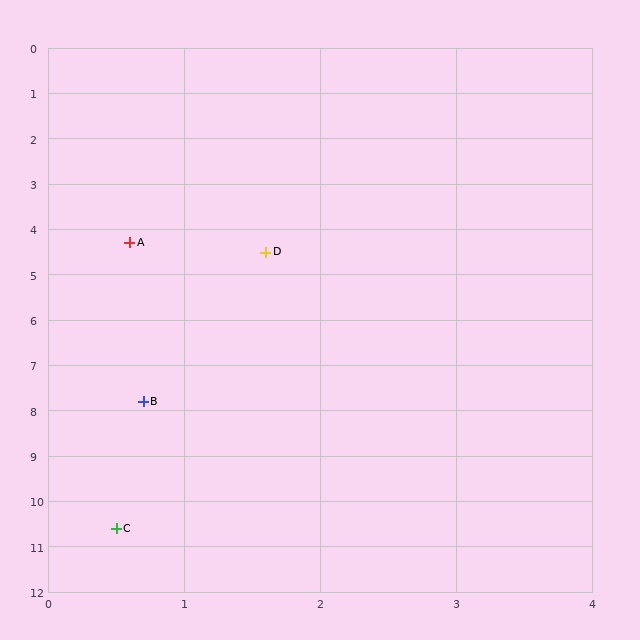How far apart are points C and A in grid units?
Points C and A are about 6.3 grid units apart.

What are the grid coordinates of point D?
Point D is at approximately (1.6, 4.5).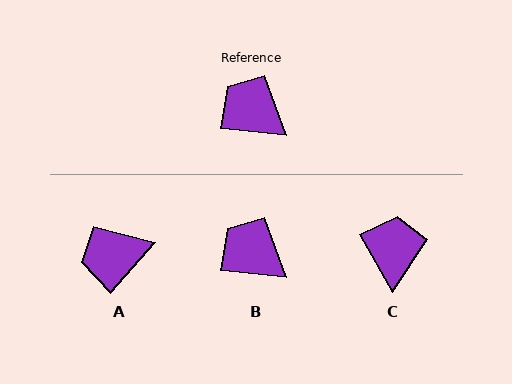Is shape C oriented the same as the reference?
No, it is off by about 55 degrees.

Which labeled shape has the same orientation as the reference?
B.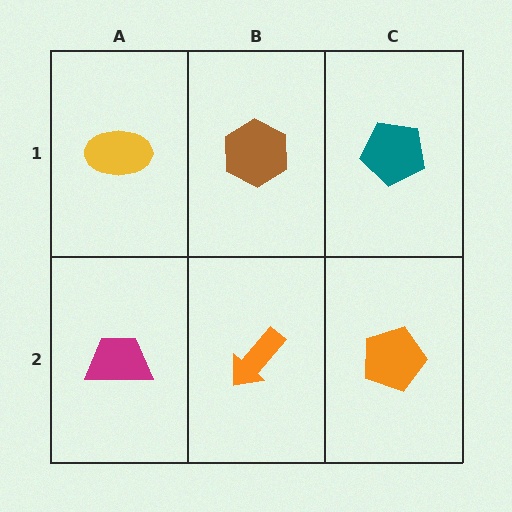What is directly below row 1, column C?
An orange pentagon.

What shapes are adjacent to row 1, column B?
An orange arrow (row 2, column B), a yellow ellipse (row 1, column A), a teal pentagon (row 1, column C).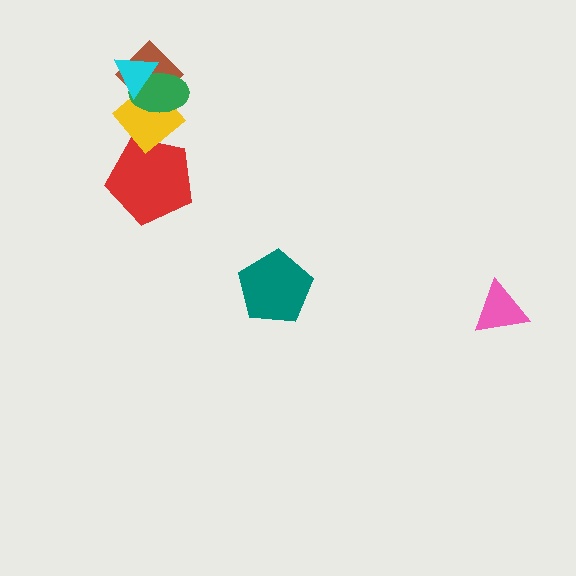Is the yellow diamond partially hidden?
Yes, it is partially covered by another shape.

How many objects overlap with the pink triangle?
0 objects overlap with the pink triangle.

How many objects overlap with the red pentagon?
1 object overlaps with the red pentagon.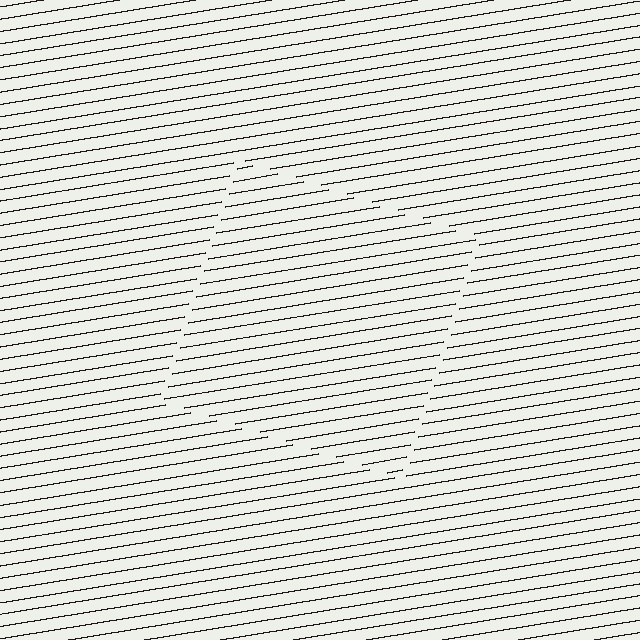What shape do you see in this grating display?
An illusory square. The interior of the shape contains the same grating, shifted by half a period — the contour is defined by the phase discontinuity where line-ends from the inner and outer gratings abut.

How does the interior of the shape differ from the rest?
The interior of the shape contains the same grating, shifted by half a period — the contour is defined by the phase discontinuity where line-ends from the inner and outer gratings abut.